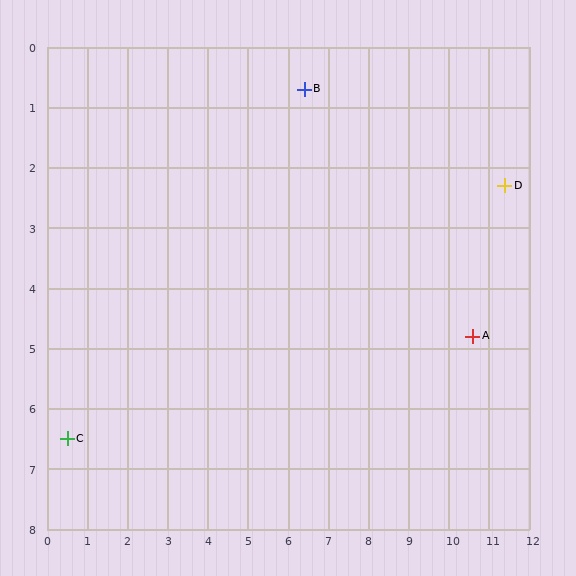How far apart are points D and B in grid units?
Points D and B are about 5.2 grid units apart.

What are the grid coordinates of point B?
Point B is at approximately (6.4, 0.7).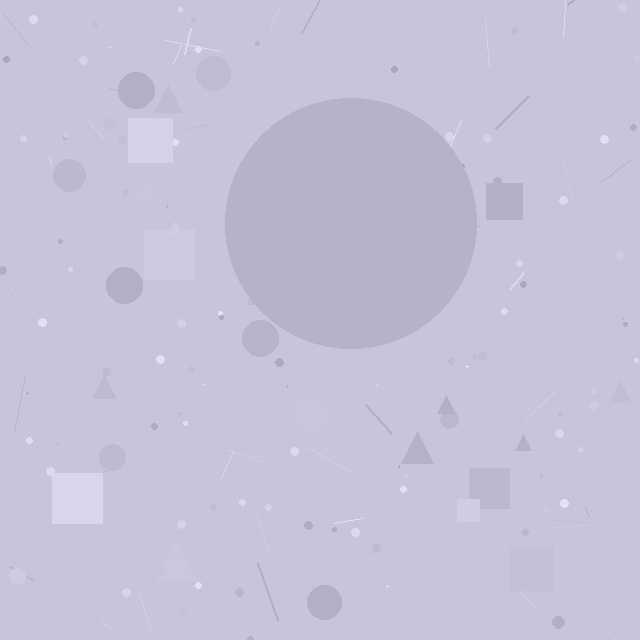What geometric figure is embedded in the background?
A circle is embedded in the background.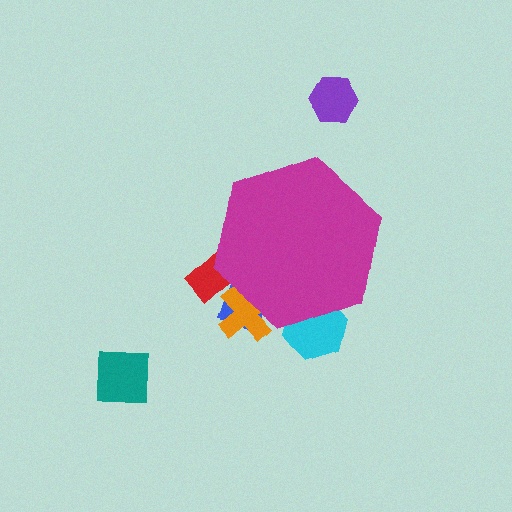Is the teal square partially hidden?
No, the teal square is fully visible.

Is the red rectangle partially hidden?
Yes, the red rectangle is partially hidden behind the magenta hexagon.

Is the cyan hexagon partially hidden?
Yes, the cyan hexagon is partially hidden behind the magenta hexagon.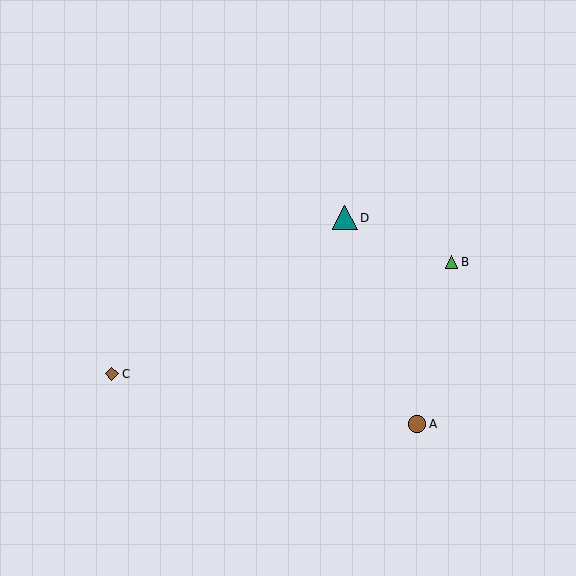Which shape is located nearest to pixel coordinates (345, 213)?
The teal triangle (labeled D) at (345, 218) is nearest to that location.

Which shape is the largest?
The teal triangle (labeled D) is the largest.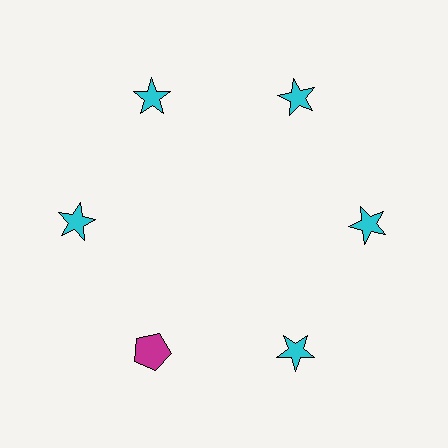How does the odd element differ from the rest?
It differs in both color (magenta instead of cyan) and shape (pentagon instead of star).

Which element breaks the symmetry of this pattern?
The magenta pentagon at roughly the 7 o'clock position breaks the symmetry. All other shapes are cyan stars.